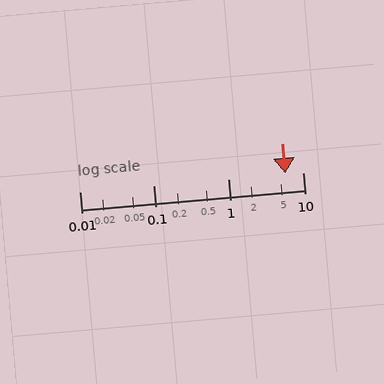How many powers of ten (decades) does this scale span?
The scale spans 3 decades, from 0.01 to 10.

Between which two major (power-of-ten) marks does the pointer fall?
The pointer is between 1 and 10.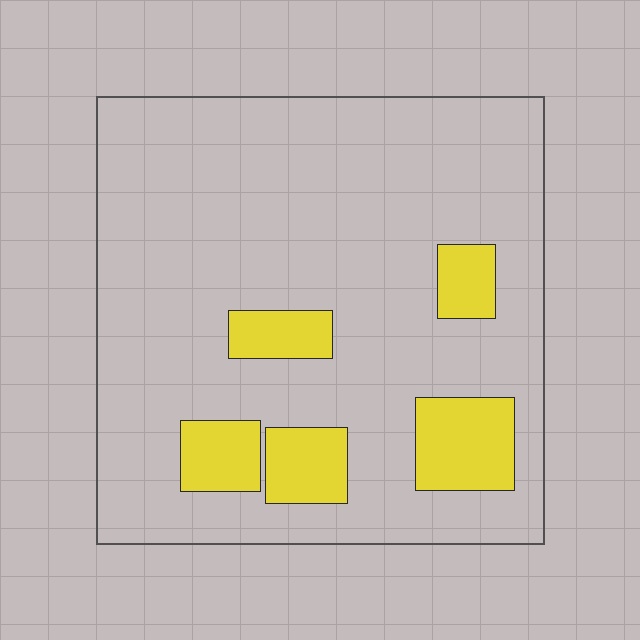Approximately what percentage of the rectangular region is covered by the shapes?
Approximately 15%.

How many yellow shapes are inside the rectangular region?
5.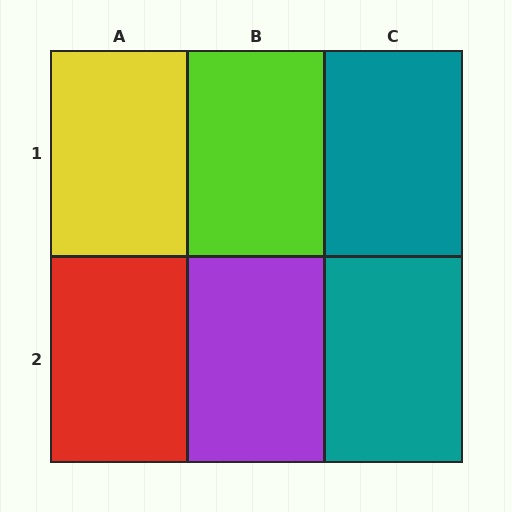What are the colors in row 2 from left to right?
Red, purple, teal.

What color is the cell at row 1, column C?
Teal.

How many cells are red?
1 cell is red.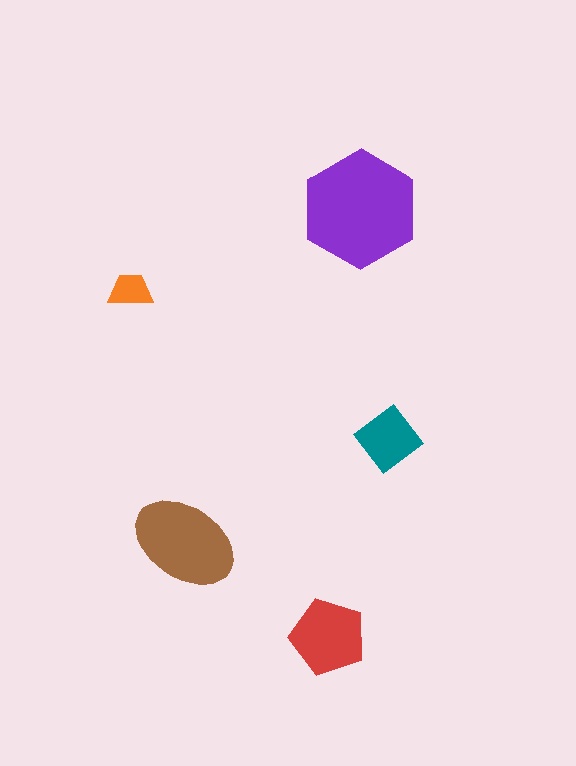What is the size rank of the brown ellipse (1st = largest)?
2nd.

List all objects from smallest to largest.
The orange trapezoid, the teal diamond, the red pentagon, the brown ellipse, the purple hexagon.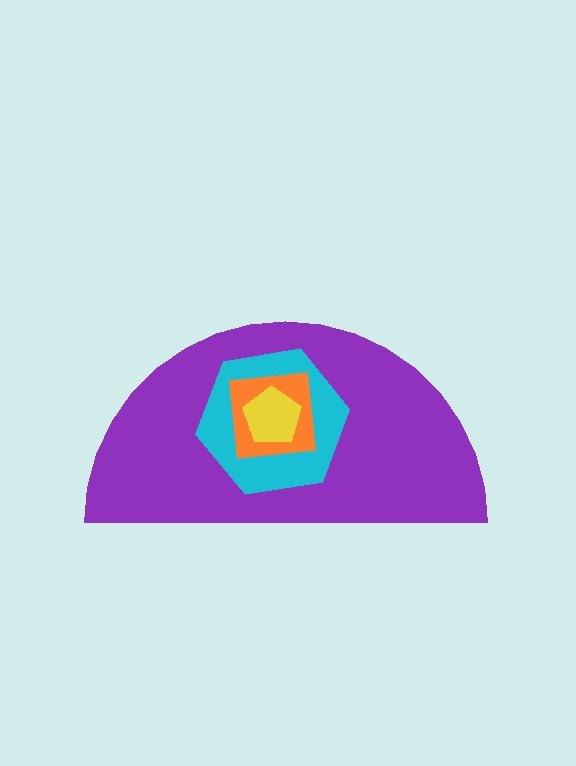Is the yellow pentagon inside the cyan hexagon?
Yes.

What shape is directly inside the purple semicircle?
The cyan hexagon.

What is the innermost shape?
The yellow pentagon.